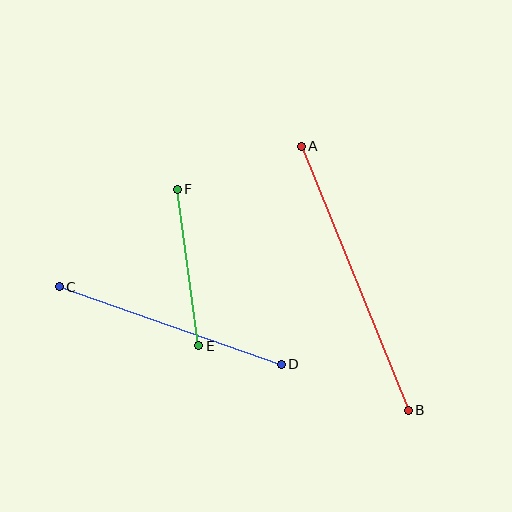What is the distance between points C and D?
The distance is approximately 235 pixels.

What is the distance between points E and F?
The distance is approximately 158 pixels.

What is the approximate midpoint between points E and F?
The midpoint is at approximately (188, 268) pixels.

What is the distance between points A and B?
The distance is approximately 285 pixels.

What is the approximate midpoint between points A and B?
The midpoint is at approximately (355, 278) pixels.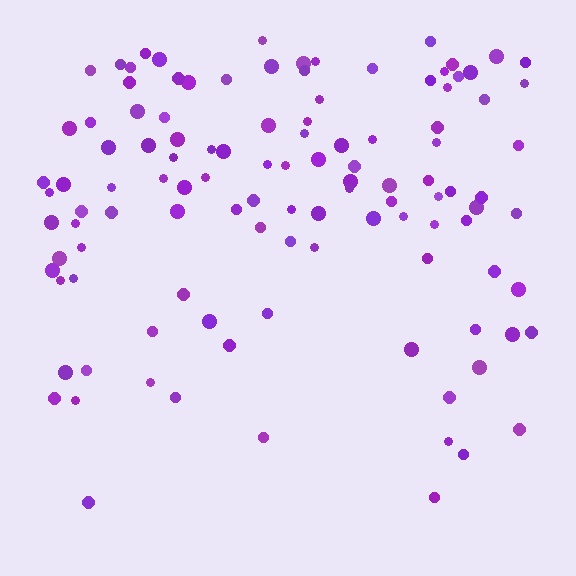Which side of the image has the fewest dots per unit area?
The bottom.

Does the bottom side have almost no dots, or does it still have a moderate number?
Still a moderate number, just noticeably fewer than the top.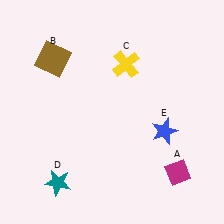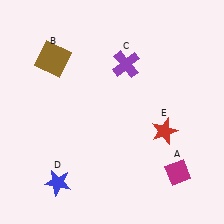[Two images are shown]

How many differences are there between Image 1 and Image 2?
There are 3 differences between the two images.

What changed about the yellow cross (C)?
In Image 1, C is yellow. In Image 2, it changed to purple.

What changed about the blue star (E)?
In Image 1, E is blue. In Image 2, it changed to red.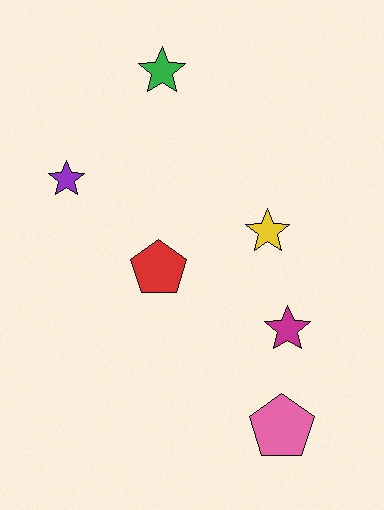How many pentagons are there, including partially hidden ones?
There are 2 pentagons.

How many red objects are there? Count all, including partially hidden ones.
There is 1 red object.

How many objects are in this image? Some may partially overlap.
There are 6 objects.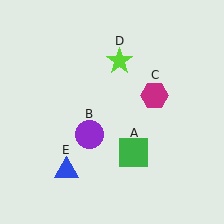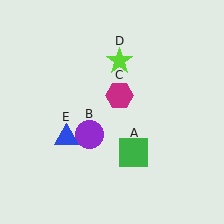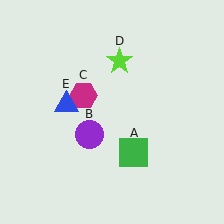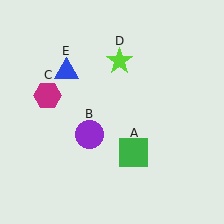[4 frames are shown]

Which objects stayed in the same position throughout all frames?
Green square (object A) and purple circle (object B) and lime star (object D) remained stationary.